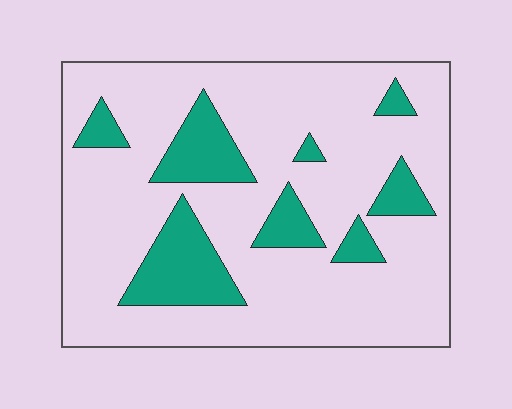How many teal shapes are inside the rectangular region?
8.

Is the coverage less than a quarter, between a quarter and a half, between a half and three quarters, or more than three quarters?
Less than a quarter.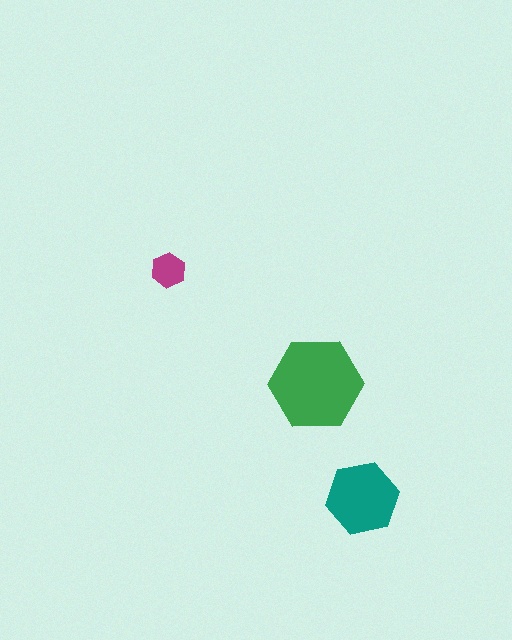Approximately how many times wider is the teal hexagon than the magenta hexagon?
About 2 times wider.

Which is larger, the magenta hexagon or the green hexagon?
The green one.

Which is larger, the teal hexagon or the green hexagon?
The green one.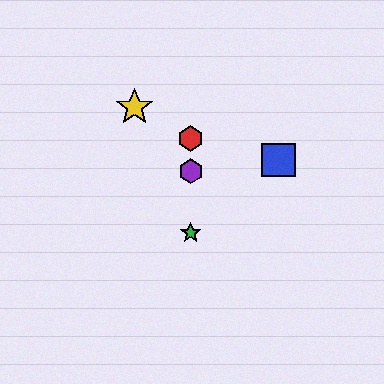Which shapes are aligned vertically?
The red hexagon, the green star, the purple hexagon are aligned vertically.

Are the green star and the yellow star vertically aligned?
No, the green star is at x≈191 and the yellow star is at x≈135.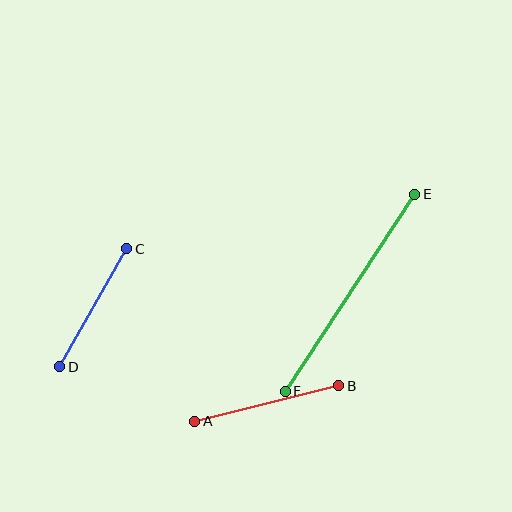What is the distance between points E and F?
The distance is approximately 236 pixels.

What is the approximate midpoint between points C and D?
The midpoint is at approximately (93, 308) pixels.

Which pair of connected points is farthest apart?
Points E and F are farthest apart.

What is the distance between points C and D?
The distance is approximately 136 pixels.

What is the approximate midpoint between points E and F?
The midpoint is at approximately (350, 293) pixels.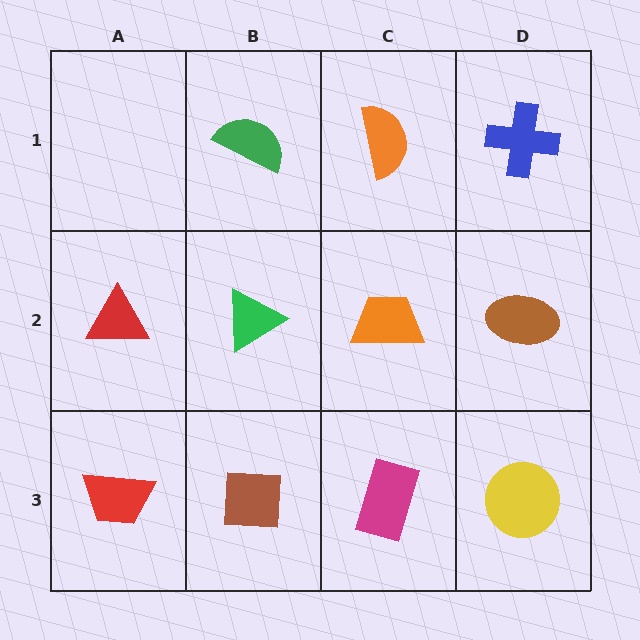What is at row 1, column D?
A blue cross.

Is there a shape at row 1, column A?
No, that cell is empty.